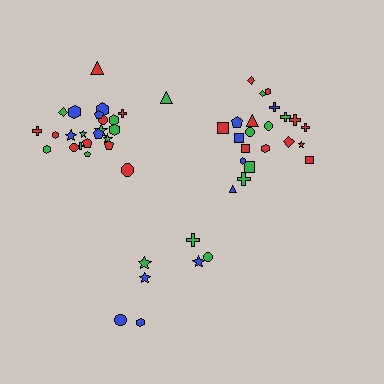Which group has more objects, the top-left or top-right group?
The top-left group.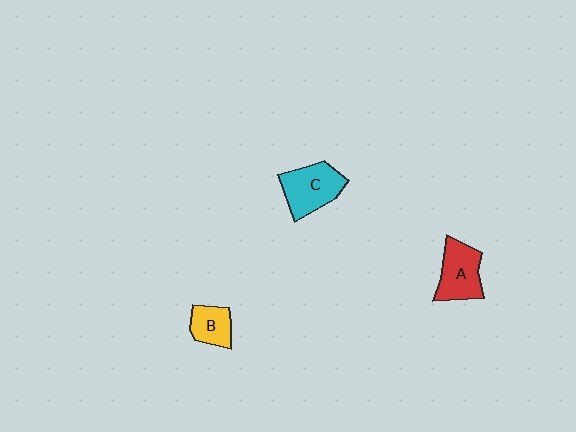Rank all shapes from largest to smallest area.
From largest to smallest: C (cyan), A (red), B (yellow).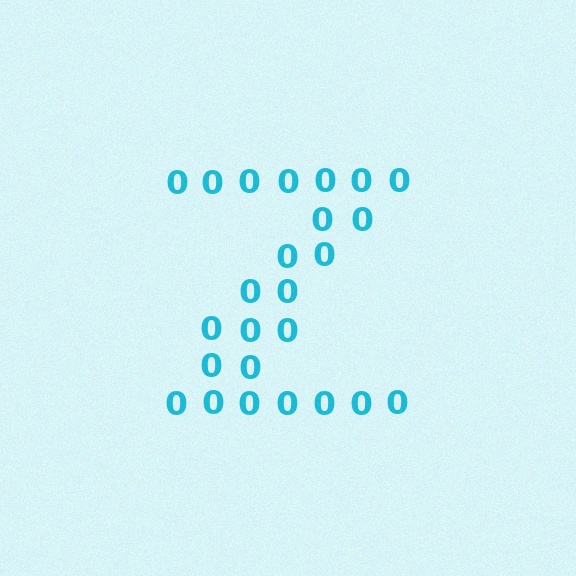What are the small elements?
The small elements are digit 0's.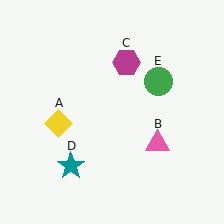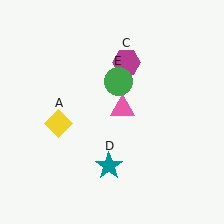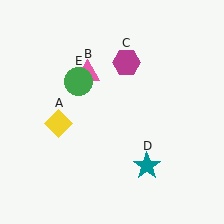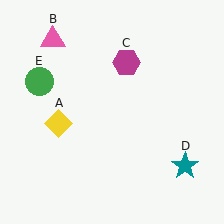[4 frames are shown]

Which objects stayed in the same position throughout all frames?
Yellow diamond (object A) and magenta hexagon (object C) remained stationary.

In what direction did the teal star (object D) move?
The teal star (object D) moved right.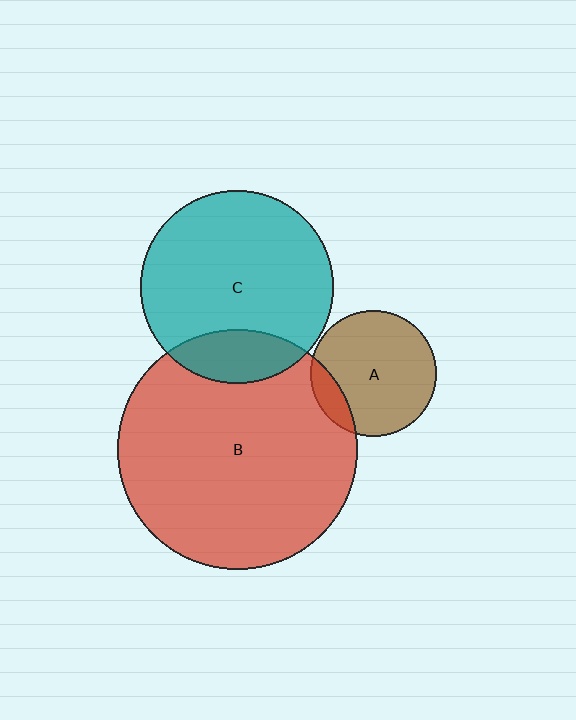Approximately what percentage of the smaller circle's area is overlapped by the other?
Approximately 20%.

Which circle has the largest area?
Circle B (red).